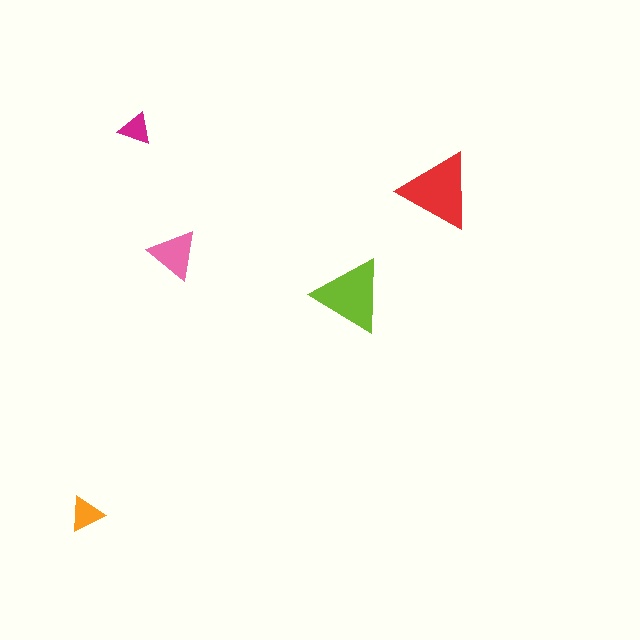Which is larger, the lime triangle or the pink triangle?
The lime one.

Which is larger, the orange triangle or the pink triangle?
The pink one.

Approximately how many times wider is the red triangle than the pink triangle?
About 1.5 times wider.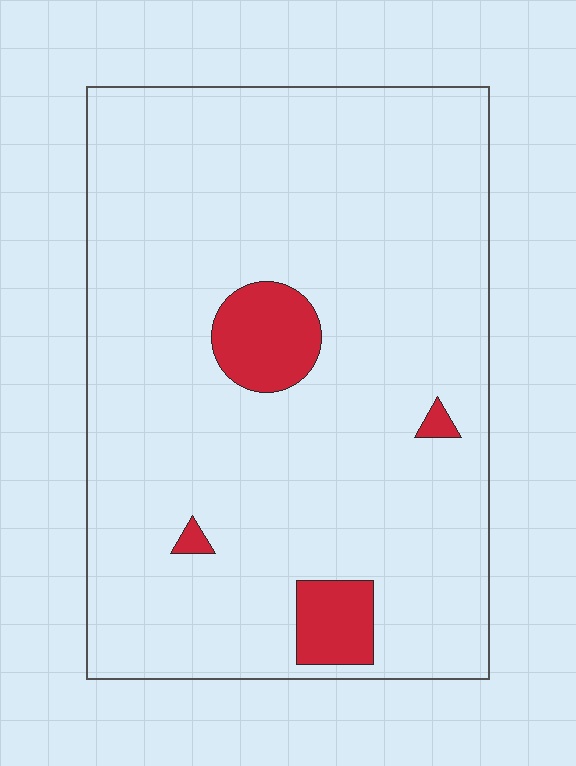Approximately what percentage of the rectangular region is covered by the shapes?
Approximately 10%.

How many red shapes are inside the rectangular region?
4.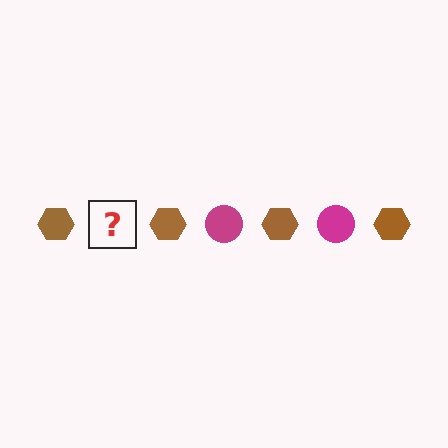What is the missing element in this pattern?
The missing element is a magenta circle.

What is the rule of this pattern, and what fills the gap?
The rule is that the pattern alternates between brown hexagon and magenta circle. The gap should be filled with a magenta circle.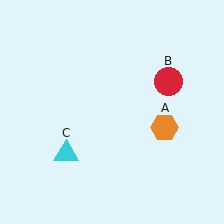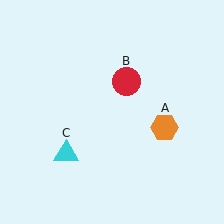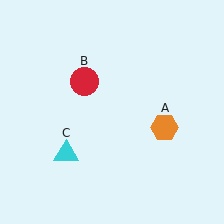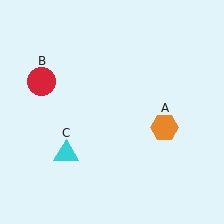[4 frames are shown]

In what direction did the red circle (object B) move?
The red circle (object B) moved left.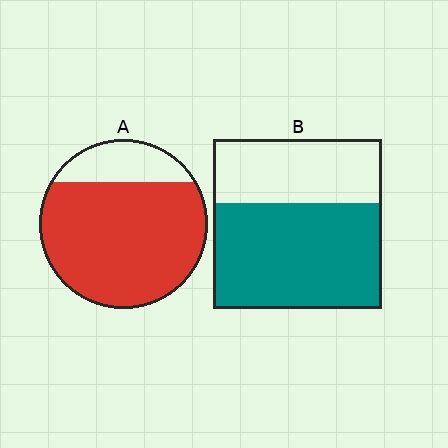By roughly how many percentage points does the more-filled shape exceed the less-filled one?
By roughly 20 percentage points (A over B).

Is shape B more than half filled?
Yes.